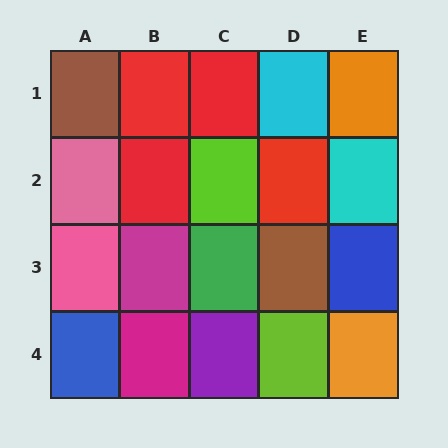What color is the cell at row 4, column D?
Lime.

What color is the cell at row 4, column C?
Purple.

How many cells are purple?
1 cell is purple.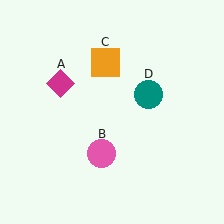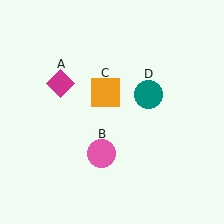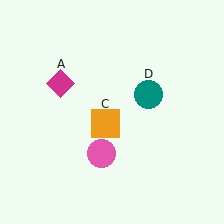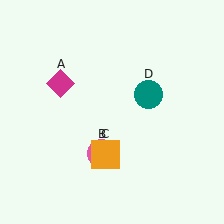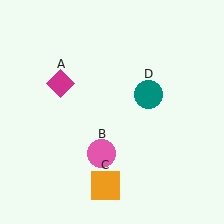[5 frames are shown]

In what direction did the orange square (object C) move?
The orange square (object C) moved down.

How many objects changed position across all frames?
1 object changed position: orange square (object C).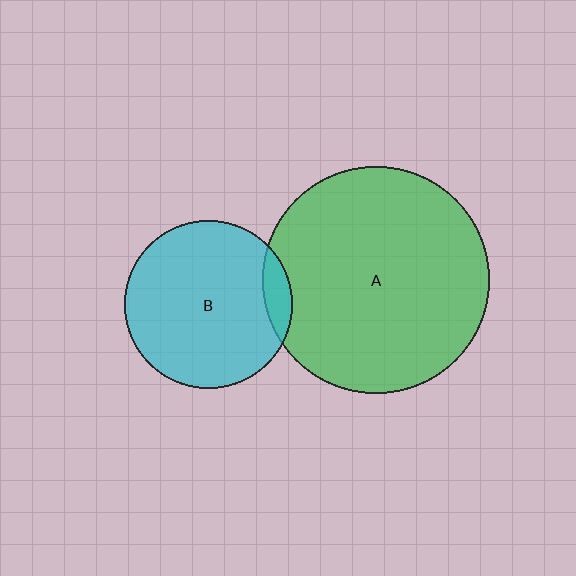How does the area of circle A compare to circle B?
Approximately 1.8 times.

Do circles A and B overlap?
Yes.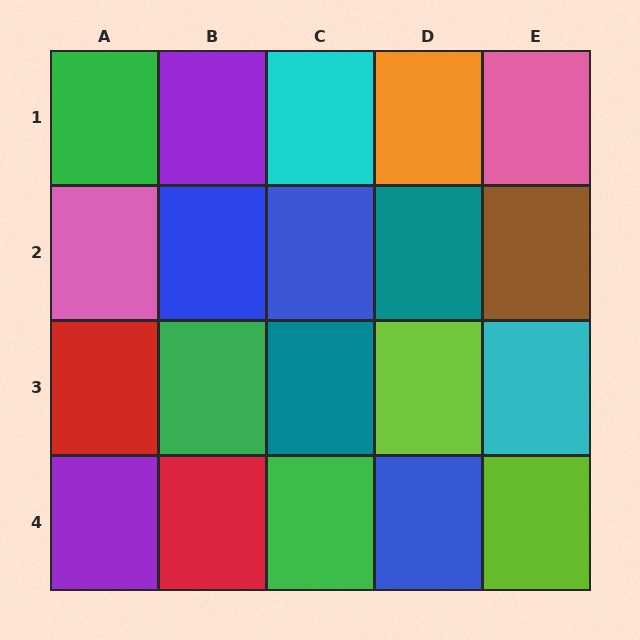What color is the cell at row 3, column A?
Red.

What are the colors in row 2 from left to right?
Pink, blue, blue, teal, brown.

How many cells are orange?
1 cell is orange.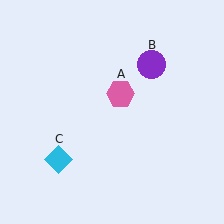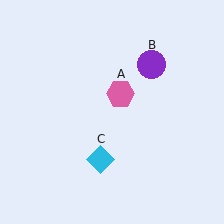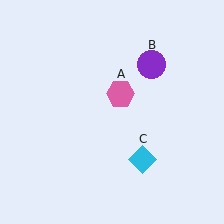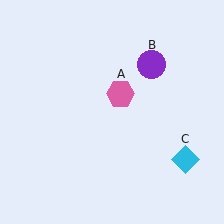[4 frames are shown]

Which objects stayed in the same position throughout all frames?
Pink hexagon (object A) and purple circle (object B) remained stationary.